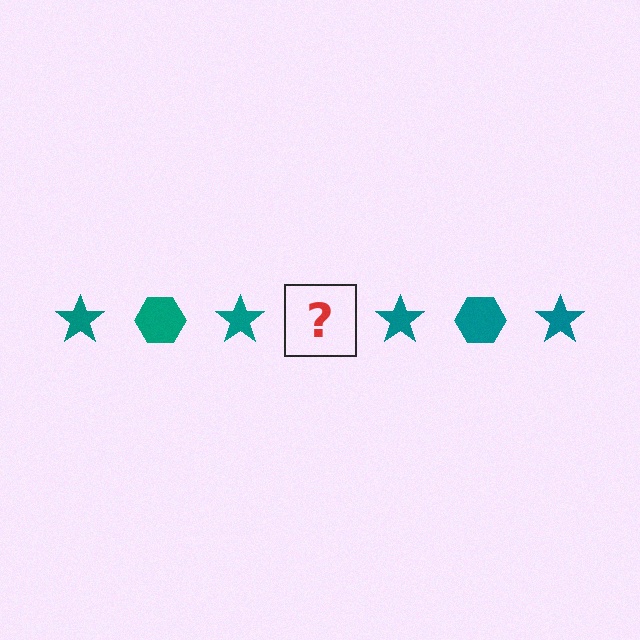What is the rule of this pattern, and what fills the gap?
The rule is that the pattern cycles through star, hexagon shapes in teal. The gap should be filled with a teal hexagon.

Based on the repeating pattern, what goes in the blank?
The blank should be a teal hexagon.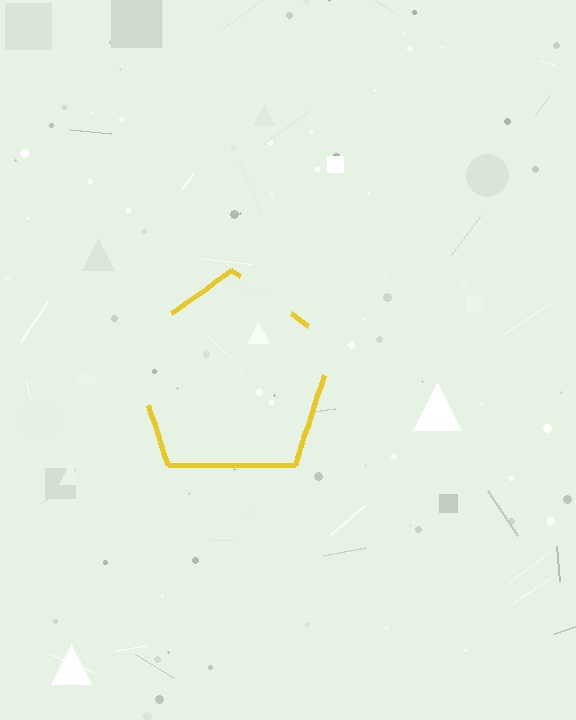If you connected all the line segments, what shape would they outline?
They would outline a pentagon.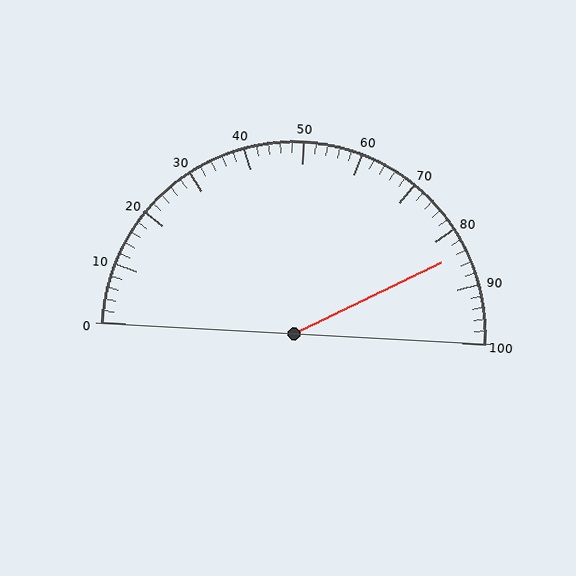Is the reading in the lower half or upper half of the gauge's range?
The reading is in the upper half of the range (0 to 100).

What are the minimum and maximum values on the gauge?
The gauge ranges from 0 to 100.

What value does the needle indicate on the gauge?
The needle indicates approximately 84.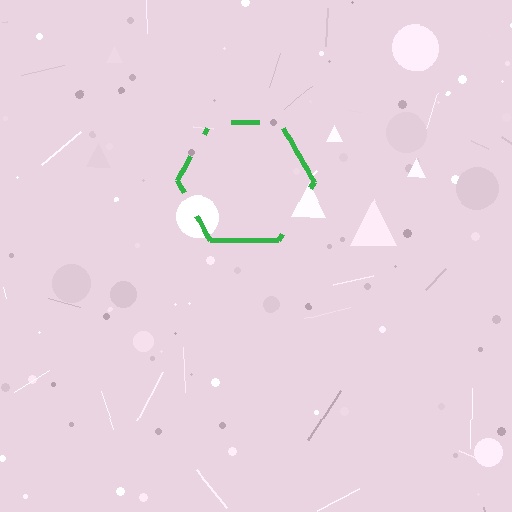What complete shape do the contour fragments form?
The contour fragments form a hexagon.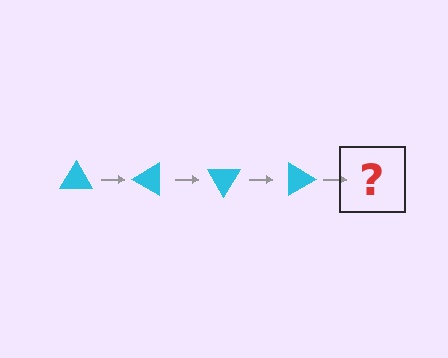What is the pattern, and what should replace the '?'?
The pattern is that the triangle rotates 30 degrees each step. The '?' should be a cyan triangle rotated 120 degrees.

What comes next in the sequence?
The next element should be a cyan triangle rotated 120 degrees.